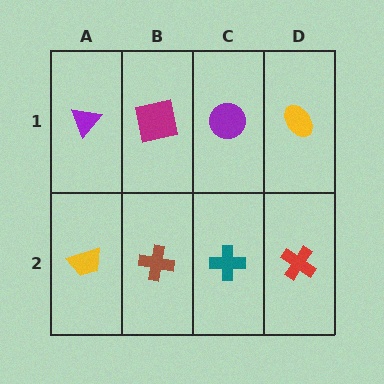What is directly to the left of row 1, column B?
A purple triangle.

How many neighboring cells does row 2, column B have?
3.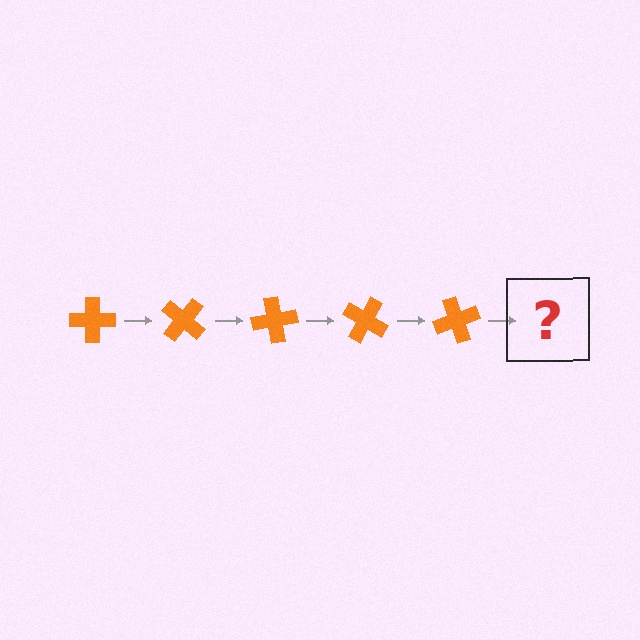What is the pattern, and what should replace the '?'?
The pattern is that the cross rotates 40 degrees each step. The '?' should be an orange cross rotated 200 degrees.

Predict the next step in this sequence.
The next step is an orange cross rotated 200 degrees.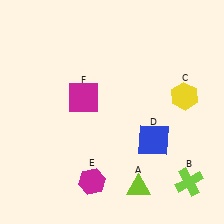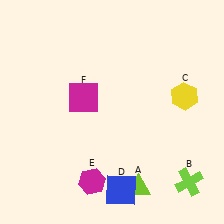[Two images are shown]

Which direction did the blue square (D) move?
The blue square (D) moved down.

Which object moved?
The blue square (D) moved down.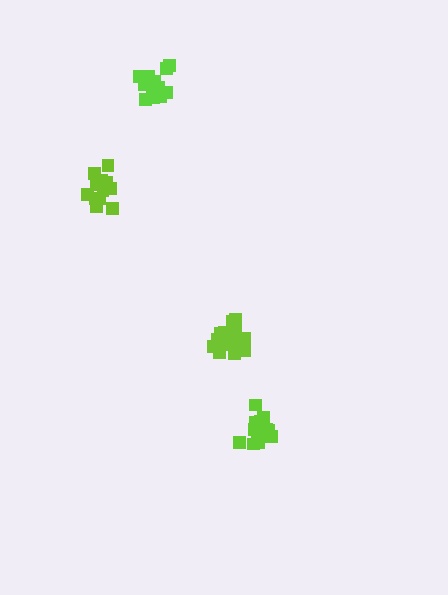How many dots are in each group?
Group 1: 17 dots, Group 2: 15 dots, Group 3: 18 dots, Group 4: 12 dots (62 total).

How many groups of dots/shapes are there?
There are 4 groups.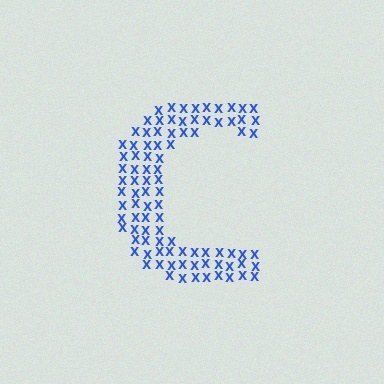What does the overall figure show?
The overall figure shows the letter C.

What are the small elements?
The small elements are letter X's.